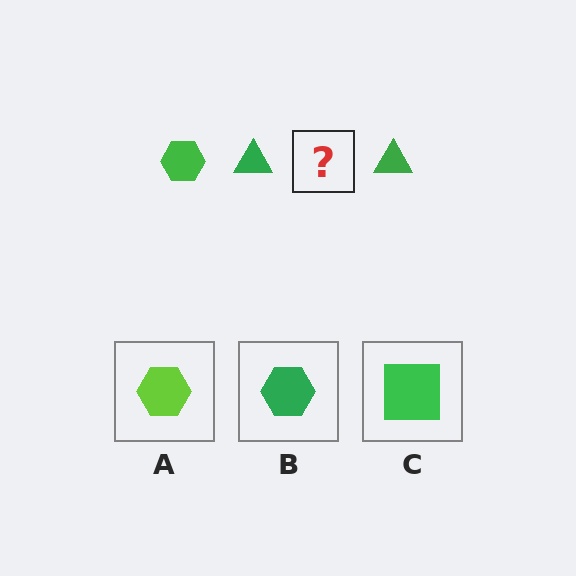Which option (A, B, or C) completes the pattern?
B.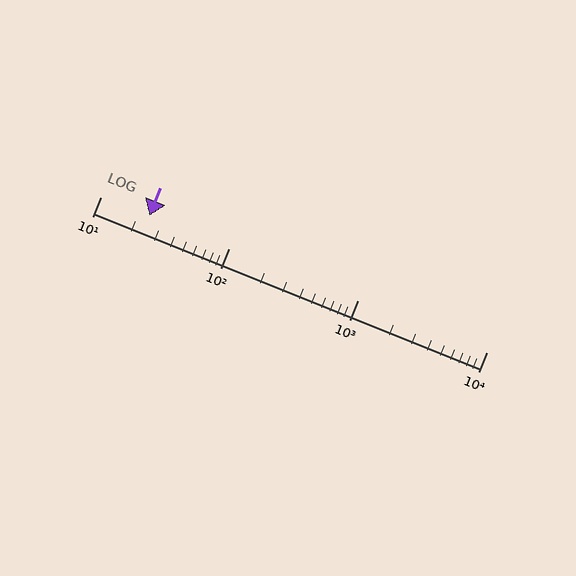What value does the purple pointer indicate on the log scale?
The pointer indicates approximately 24.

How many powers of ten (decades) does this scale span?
The scale spans 3 decades, from 10 to 10000.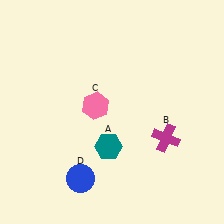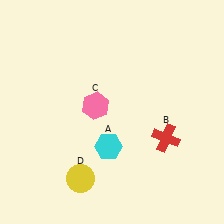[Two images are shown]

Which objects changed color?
A changed from teal to cyan. B changed from magenta to red. D changed from blue to yellow.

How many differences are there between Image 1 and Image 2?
There are 3 differences between the two images.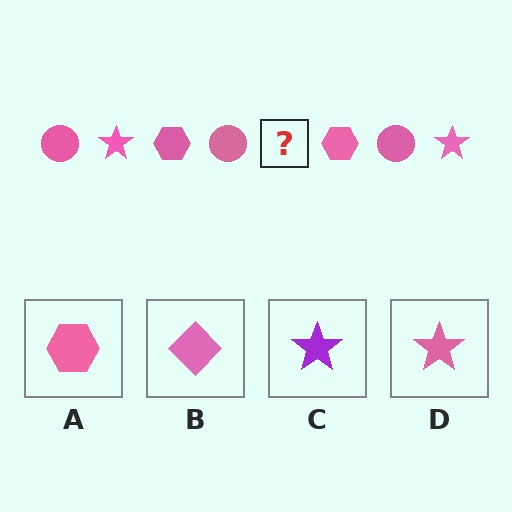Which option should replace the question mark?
Option D.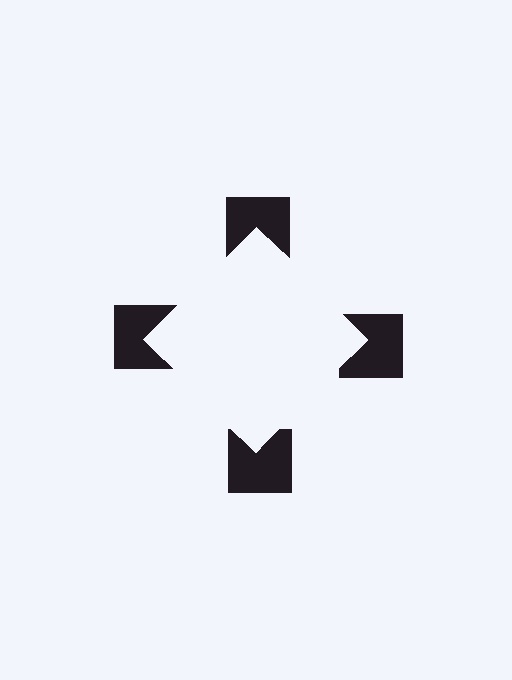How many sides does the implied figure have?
4 sides.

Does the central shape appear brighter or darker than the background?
It typically appears slightly brighter than the background, even though no actual brightness change is drawn.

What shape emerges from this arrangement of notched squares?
An illusory square — its edges are inferred from the aligned wedge cuts in the notched squares, not physically drawn.